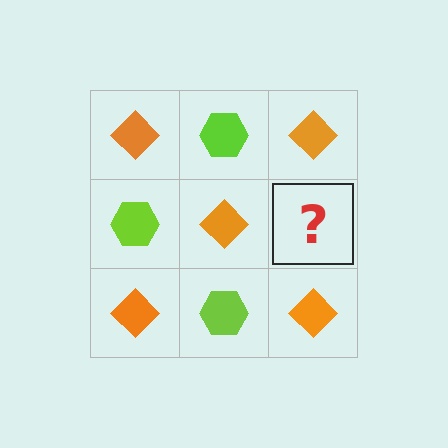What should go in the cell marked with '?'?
The missing cell should contain a lime hexagon.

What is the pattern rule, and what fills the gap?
The rule is that it alternates orange diamond and lime hexagon in a checkerboard pattern. The gap should be filled with a lime hexagon.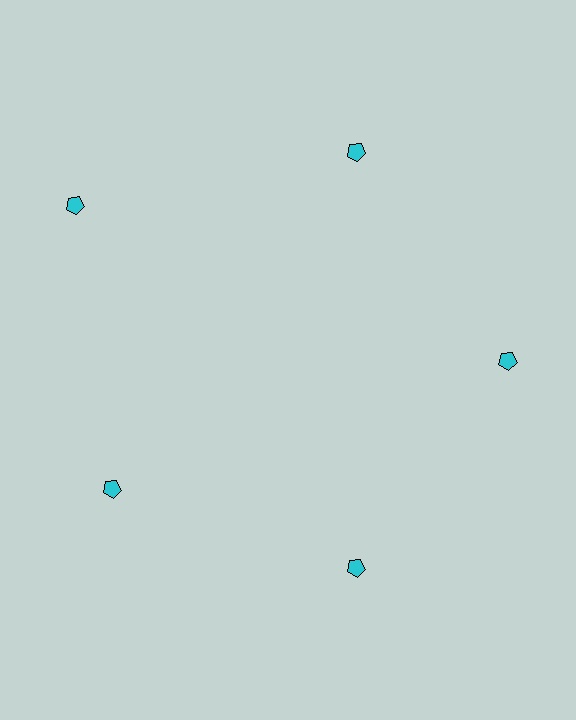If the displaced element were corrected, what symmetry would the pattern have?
It would have 5-fold rotational symmetry — the pattern would map onto itself every 72 degrees.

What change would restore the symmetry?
The symmetry would be restored by moving it inward, back onto the ring so that all 5 pentagons sit at equal angles and equal distance from the center.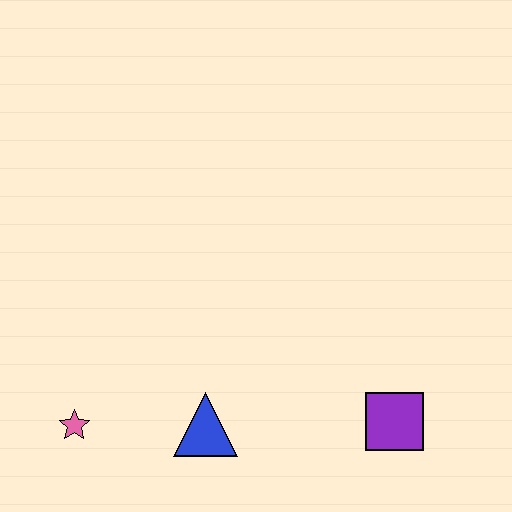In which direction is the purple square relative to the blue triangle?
The purple square is to the right of the blue triangle.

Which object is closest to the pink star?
The blue triangle is closest to the pink star.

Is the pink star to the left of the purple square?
Yes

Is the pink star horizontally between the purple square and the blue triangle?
No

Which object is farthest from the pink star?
The purple square is farthest from the pink star.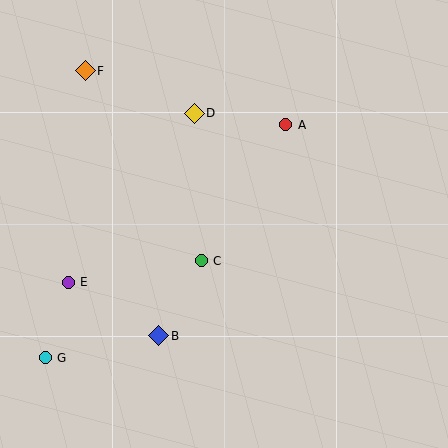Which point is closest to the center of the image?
Point C at (201, 261) is closest to the center.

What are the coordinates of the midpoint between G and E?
The midpoint between G and E is at (57, 320).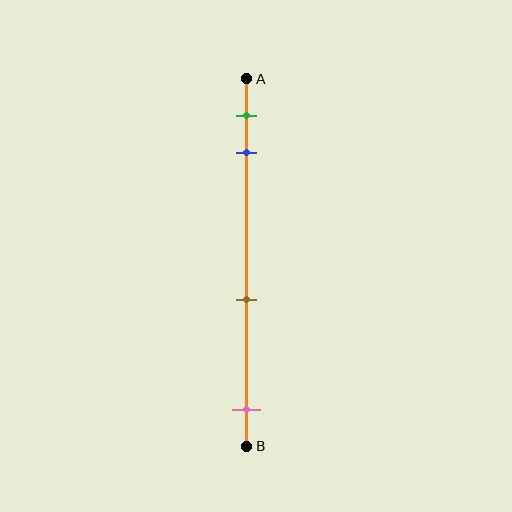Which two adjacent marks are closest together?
The green and blue marks are the closest adjacent pair.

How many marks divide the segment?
There are 4 marks dividing the segment.